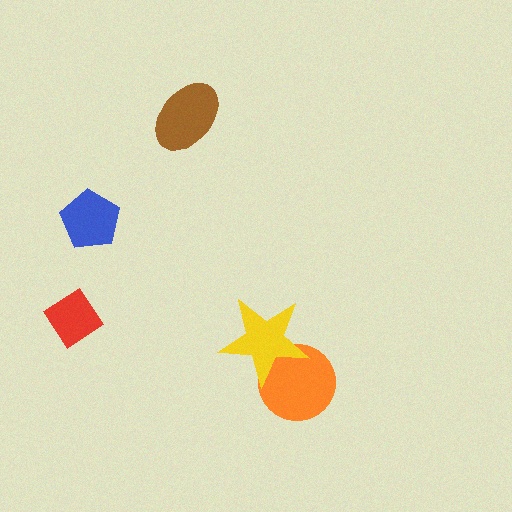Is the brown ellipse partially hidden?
No, no other shape covers it.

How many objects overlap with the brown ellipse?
0 objects overlap with the brown ellipse.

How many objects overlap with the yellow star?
1 object overlaps with the yellow star.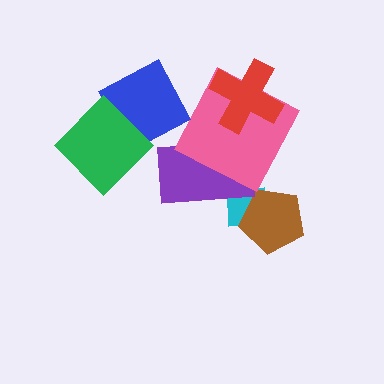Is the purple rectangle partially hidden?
Yes, it is partially covered by another shape.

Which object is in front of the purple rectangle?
The pink square is in front of the purple rectangle.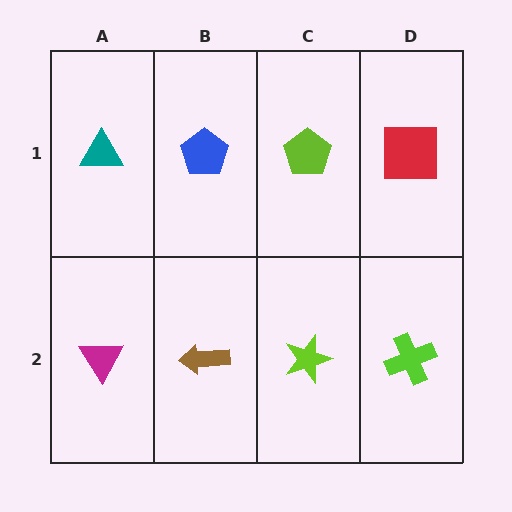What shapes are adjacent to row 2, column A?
A teal triangle (row 1, column A), a brown arrow (row 2, column B).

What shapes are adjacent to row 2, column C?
A lime pentagon (row 1, column C), a brown arrow (row 2, column B), a lime cross (row 2, column D).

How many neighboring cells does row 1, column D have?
2.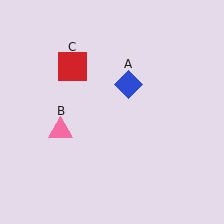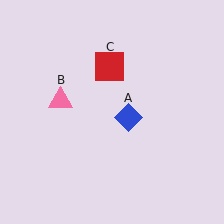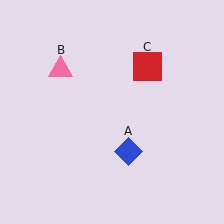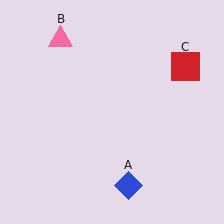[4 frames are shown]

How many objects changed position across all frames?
3 objects changed position: blue diamond (object A), pink triangle (object B), red square (object C).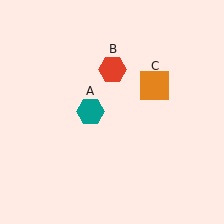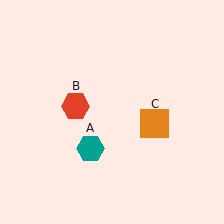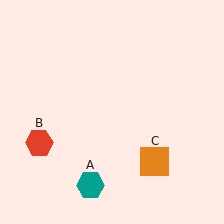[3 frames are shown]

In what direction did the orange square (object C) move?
The orange square (object C) moved down.